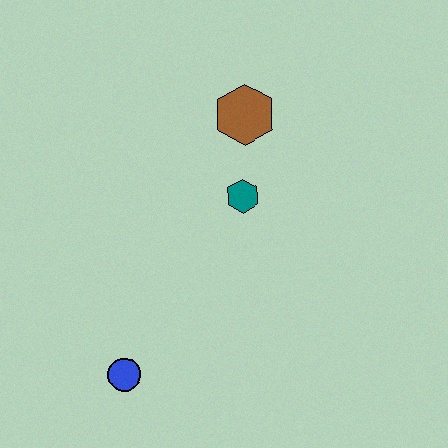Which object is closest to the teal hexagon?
The brown hexagon is closest to the teal hexagon.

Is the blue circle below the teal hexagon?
Yes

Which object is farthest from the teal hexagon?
The blue circle is farthest from the teal hexagon.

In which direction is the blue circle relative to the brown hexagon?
The blue circle is below the brown hexagon.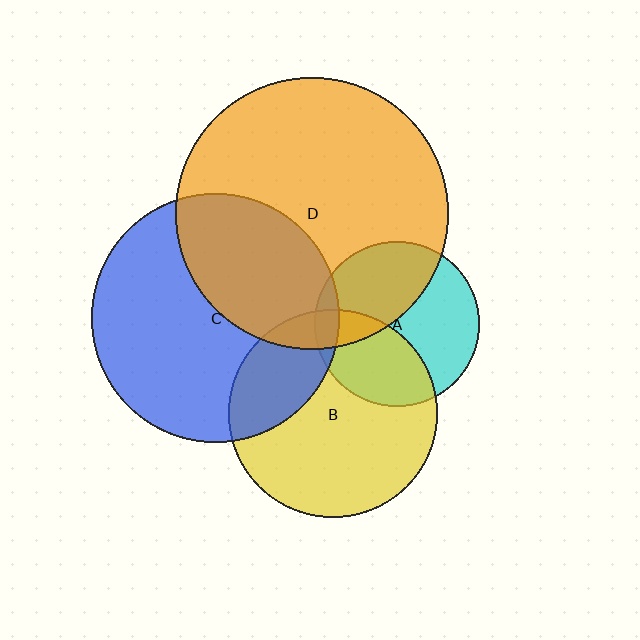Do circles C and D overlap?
Yes.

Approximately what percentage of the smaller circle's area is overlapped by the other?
Approximately 35%.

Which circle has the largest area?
Circle D (orange).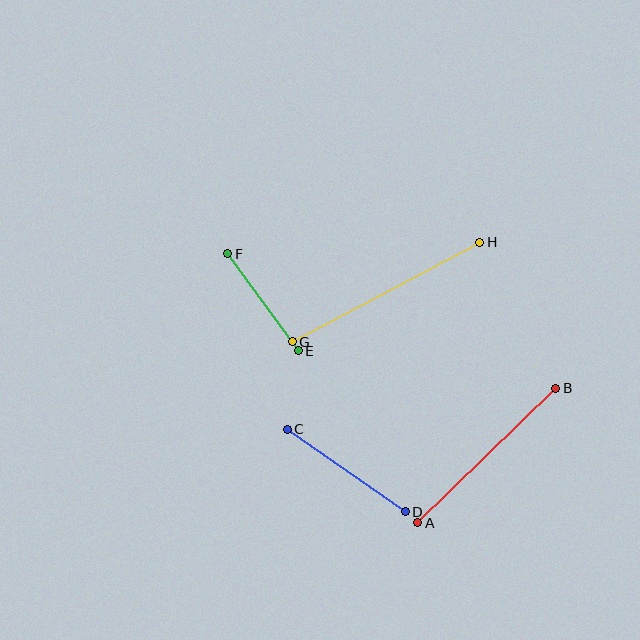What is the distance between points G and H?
The distance is approximately 212 pixels.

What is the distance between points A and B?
The distance is approximately 193 pixels.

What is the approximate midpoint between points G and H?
The midpoint is at approximately (386, 292) pixels.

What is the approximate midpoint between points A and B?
The midpoint is at approximately (487, 456) pixels.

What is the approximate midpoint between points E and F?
The midpoint is at approximately (263, 302) pixels.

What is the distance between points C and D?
The distance is approximately 144 pixels.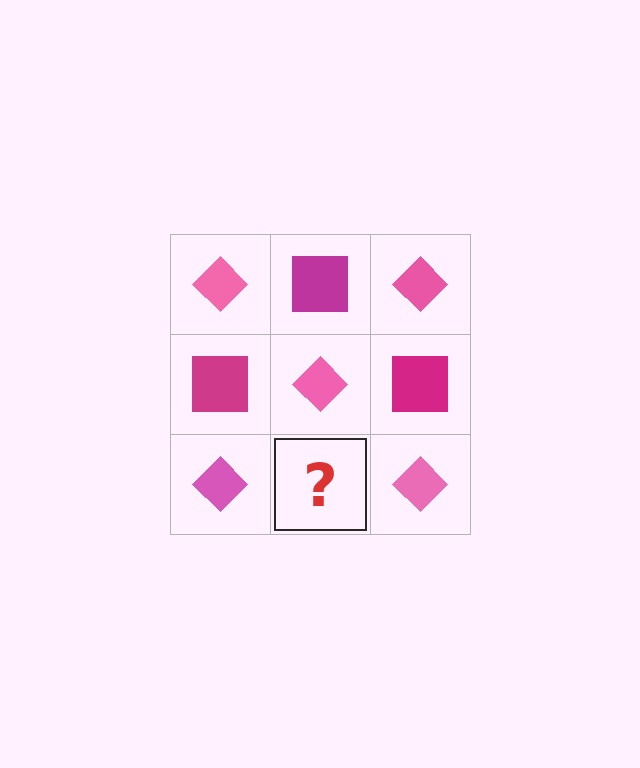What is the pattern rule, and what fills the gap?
The rule is that it alternates pink diamond and magenta square in a checkerboard pattern. The gap should be filled with a magenta square.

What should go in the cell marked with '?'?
The missing cell should contain a magenta square.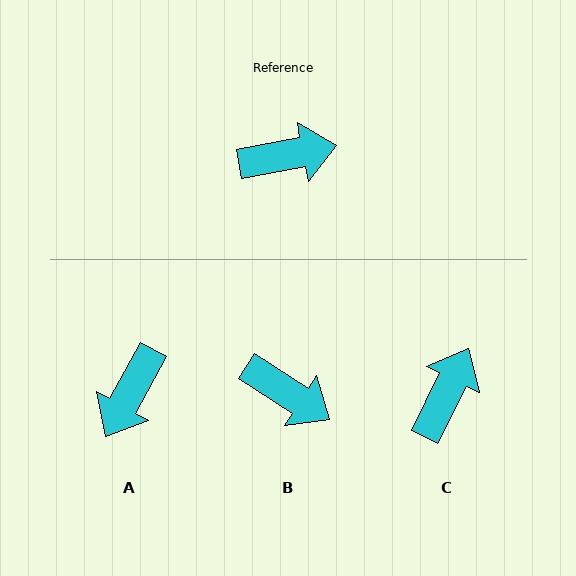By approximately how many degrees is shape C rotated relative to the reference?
Approximately 53 degrees counter-clockwise.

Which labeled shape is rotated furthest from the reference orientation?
A, about 130 degrees away.